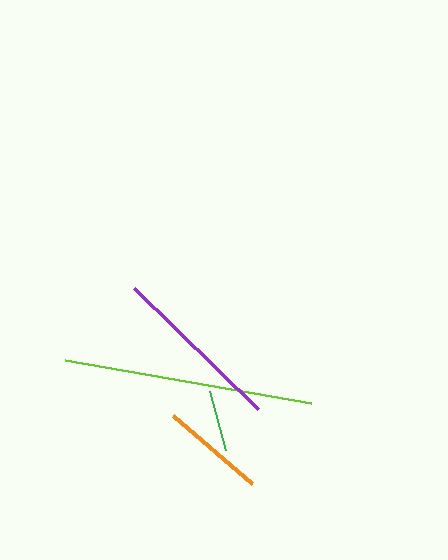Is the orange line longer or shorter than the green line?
The orange line is longer than the green line.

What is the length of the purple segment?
The purple segment is approximately 174 pixels long.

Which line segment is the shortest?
The green line is the shortest at approximately 61 pixels.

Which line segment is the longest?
The lime line is the longest at approximately 250 pixels.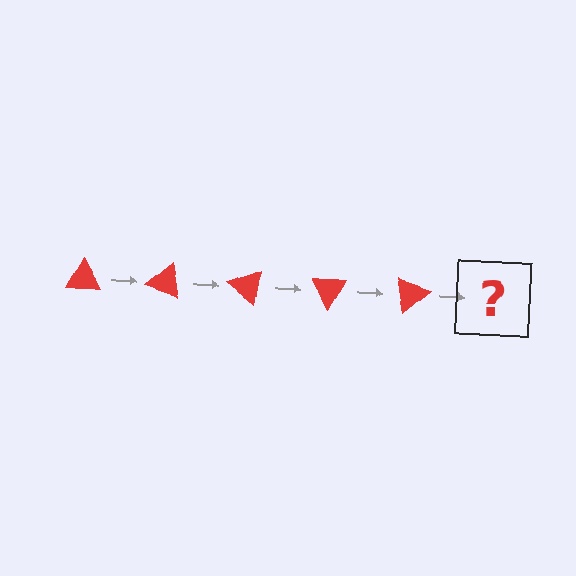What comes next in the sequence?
The next element should be a red triangle rotated 100 degrees.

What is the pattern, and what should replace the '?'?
The pattern is that the triangle rotates 20 degrees each step. The '?' should be a red triangle rotated 100 degrees.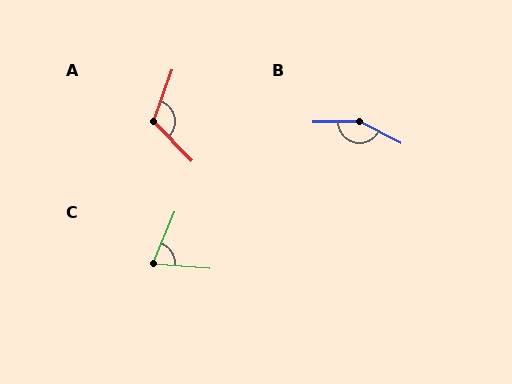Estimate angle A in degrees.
Approximately 117 degrees.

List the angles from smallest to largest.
C (72°), A (117°), B (152°).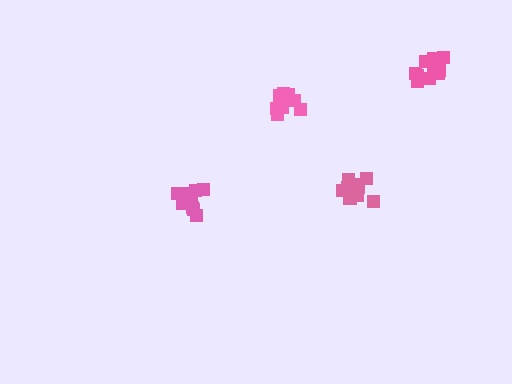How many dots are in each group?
Group 1: 13 dots, Group 2: 11 dots, Group 3: 8 dots, Group 4: 11 dots (43 total).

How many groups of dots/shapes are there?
There are 4 groups.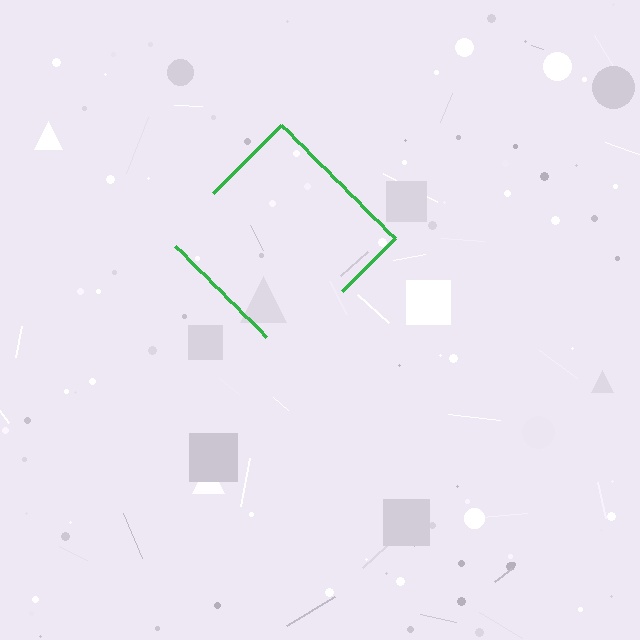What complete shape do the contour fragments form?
The contour fragments form a diamond.